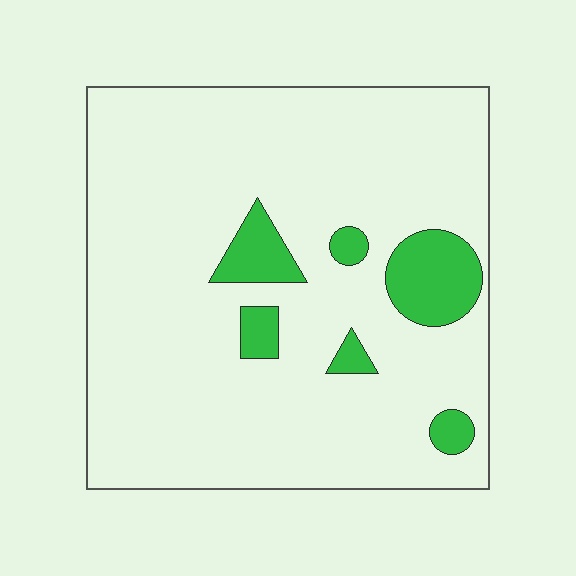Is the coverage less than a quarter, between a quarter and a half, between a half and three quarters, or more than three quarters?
Less than a quarter.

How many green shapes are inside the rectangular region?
6.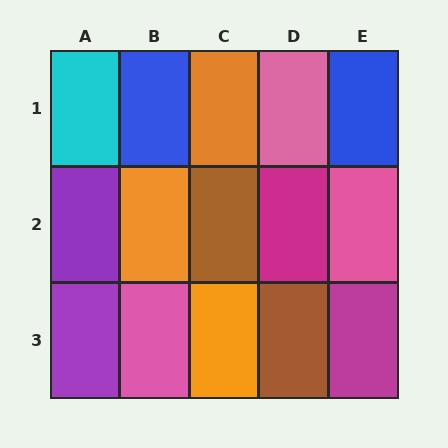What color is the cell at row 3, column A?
Purple.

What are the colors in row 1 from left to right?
Cyan, blue, orange, pink, blue.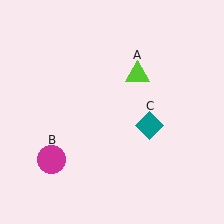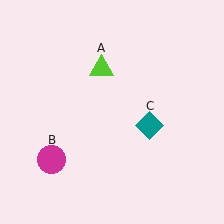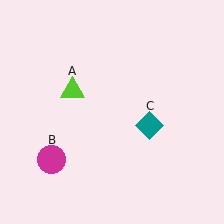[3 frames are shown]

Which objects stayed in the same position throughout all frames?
Magenta circle (object B) and teal diamond (object C) remained stationary.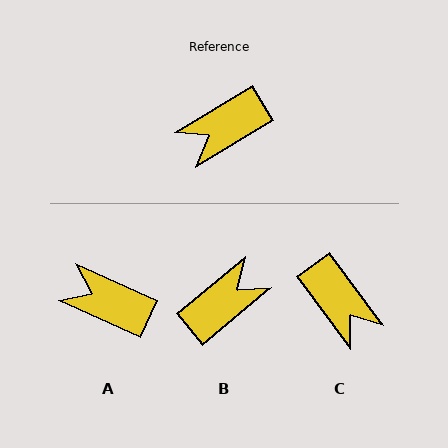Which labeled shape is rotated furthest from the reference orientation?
B, about 171 degrees away.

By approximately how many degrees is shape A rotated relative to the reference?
Approximately 55 degrees clockwise.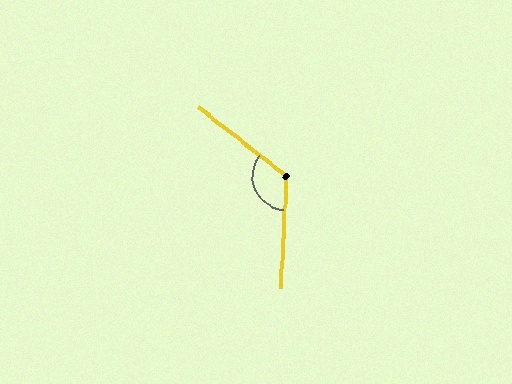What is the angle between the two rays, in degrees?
Approximately 125 degrees.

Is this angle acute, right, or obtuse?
It is obtuse.